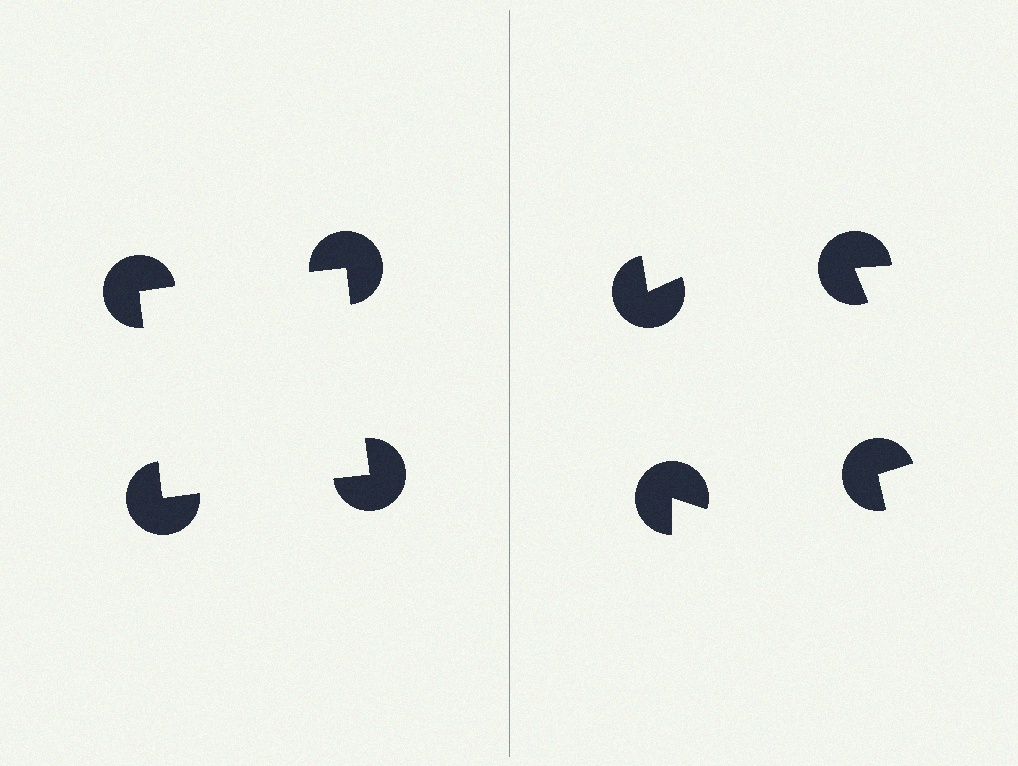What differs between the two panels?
The pac-man discs are positioned identically on both sides; only the wedge orientations differ. On the left they align to a square; on the right they are misaligned.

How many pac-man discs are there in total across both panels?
8 — 4 on each side.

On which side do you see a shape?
An illusory square appears on the left side. On the right side the wedge cuts are rotated, so no coherent shape forms.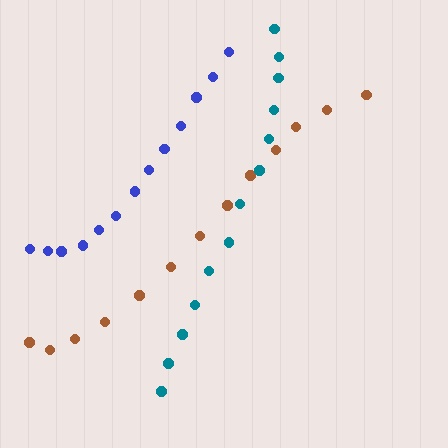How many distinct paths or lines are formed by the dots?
There are 3 distinct paths.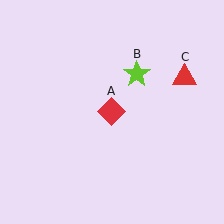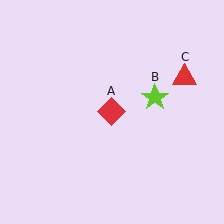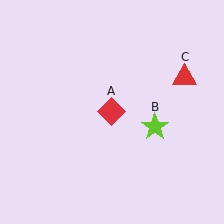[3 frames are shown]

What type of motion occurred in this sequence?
The lime star (object B) rotated clockwise around the center of the scene.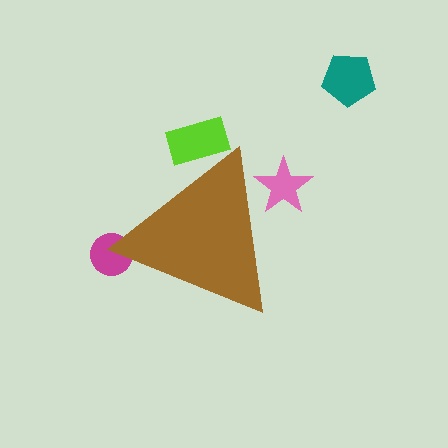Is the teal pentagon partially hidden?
No, the teal pentagon is fully visible.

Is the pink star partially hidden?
Yes, the pink star is partially hidden behind the brown triangle.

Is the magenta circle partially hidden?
Yes, the magenta circle is partially hidden behind the brown triangle.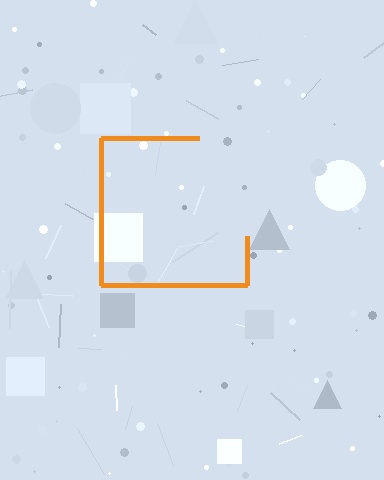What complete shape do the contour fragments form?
The contour fragments form a square.